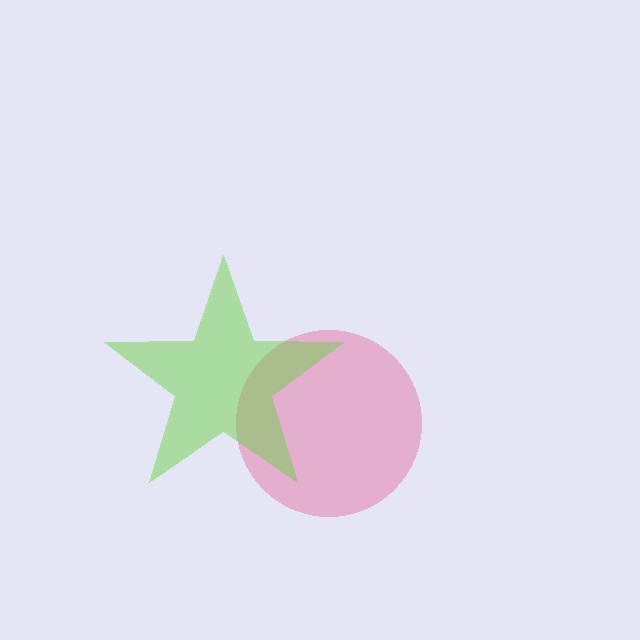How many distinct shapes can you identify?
There are 2 distinct shapes: a pink circle, a lime star.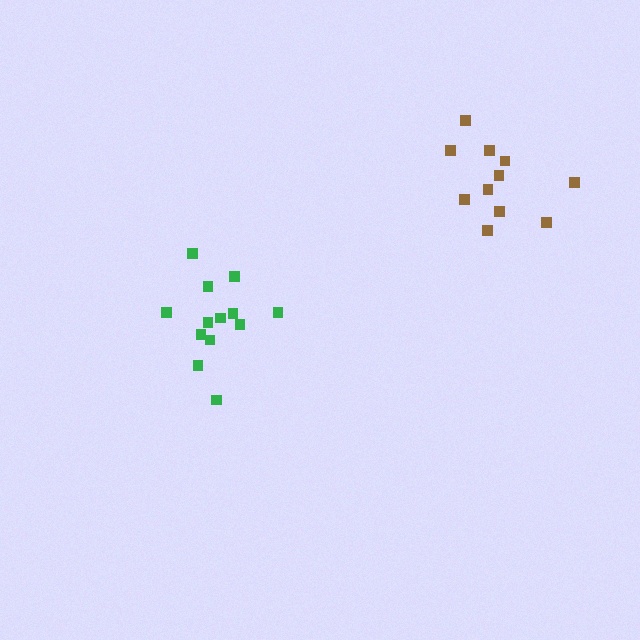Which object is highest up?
The brown cluster is topmost.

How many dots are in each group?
Group 1: 11 dots, Group 2: 13 dots (24 total).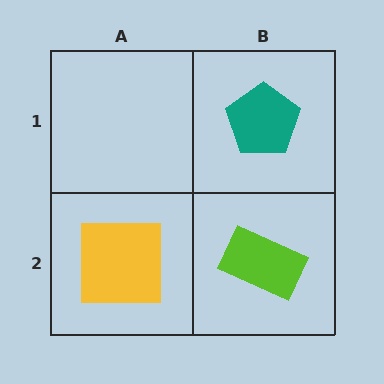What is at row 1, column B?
A teal pentagon.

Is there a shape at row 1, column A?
No, that cell is empty.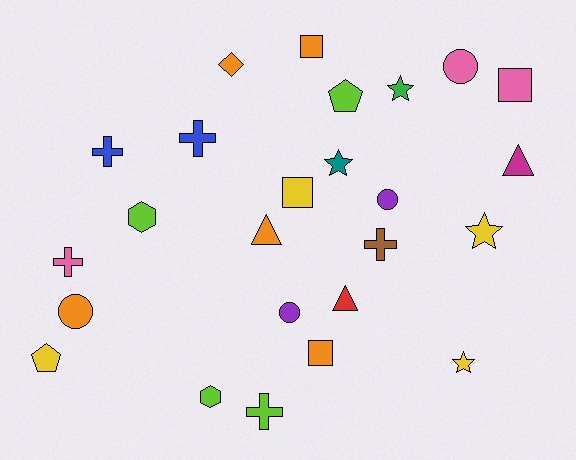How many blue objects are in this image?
There are 2 blue objects.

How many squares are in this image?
There are 4 squares.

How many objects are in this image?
There are 25 objects.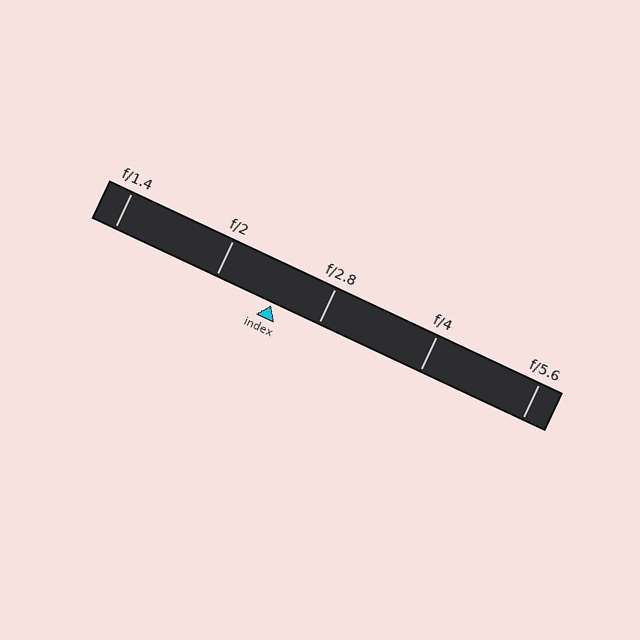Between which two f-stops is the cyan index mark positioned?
The index mark is between f/2 and f/2.8.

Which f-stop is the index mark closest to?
The index mark is closest to f/2.8.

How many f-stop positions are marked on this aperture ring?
There are 5 f-stop positions marked.